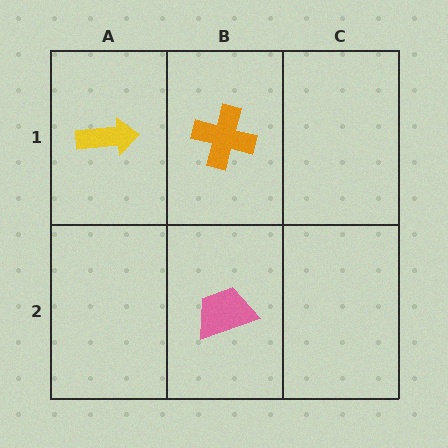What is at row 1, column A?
A yellow arrow.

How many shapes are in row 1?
2 shapes.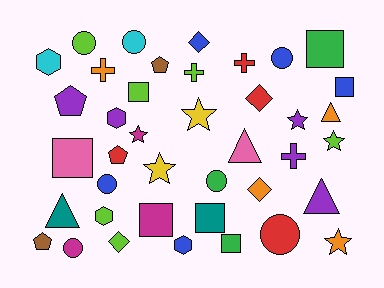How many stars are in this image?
There are 6 stars.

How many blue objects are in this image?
There are 5 blue objects.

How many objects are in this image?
There are 40 objects.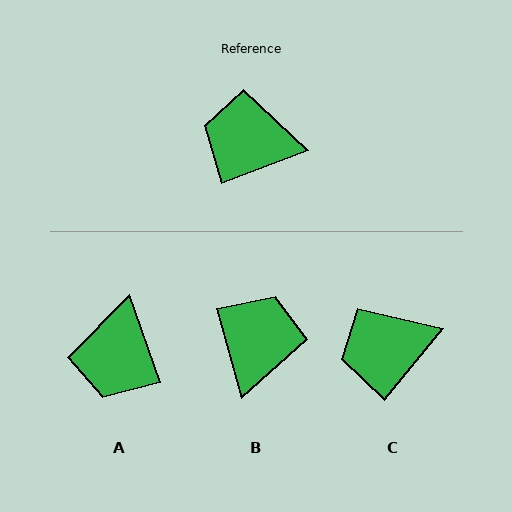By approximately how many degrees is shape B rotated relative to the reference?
Approximately 95 degrees clockwise.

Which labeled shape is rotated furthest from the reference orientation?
B, about 95 degrees away.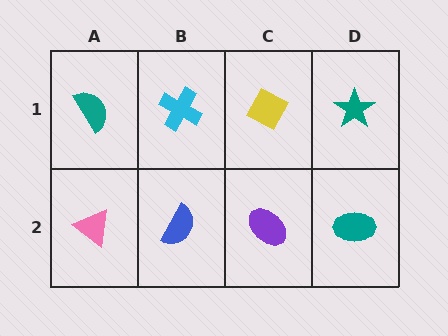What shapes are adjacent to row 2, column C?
A yellow diamond (row 1, column C), a blue semicircle (row 2, column B), a teal ellipse (row 2, column D).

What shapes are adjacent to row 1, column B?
A blue semicircle (row 2, column B), a teal semicircle (row 1, column A), a yellow diamond (row 1, column C).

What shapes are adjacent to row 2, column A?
A teal semicircle (row 1, column A), a blue semicircle (row 2, column B).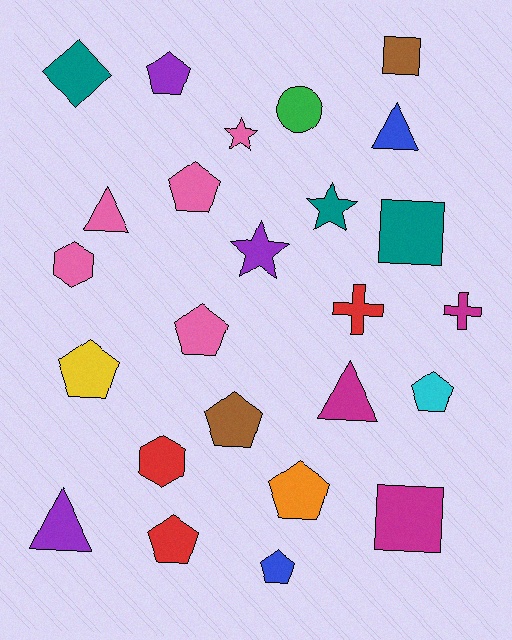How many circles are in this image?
There is 1 circle.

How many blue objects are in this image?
There are 2 blue objects.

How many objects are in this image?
There are 25 objects.